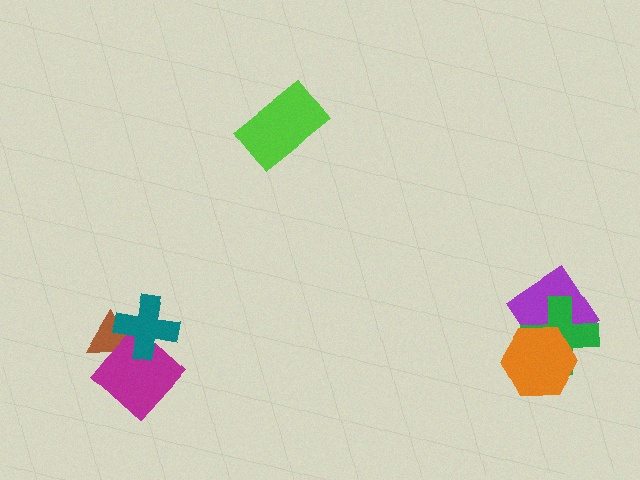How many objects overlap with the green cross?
2 objects overlap with the green cross.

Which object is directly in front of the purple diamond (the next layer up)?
The green cross is directly in front of the purple diamond.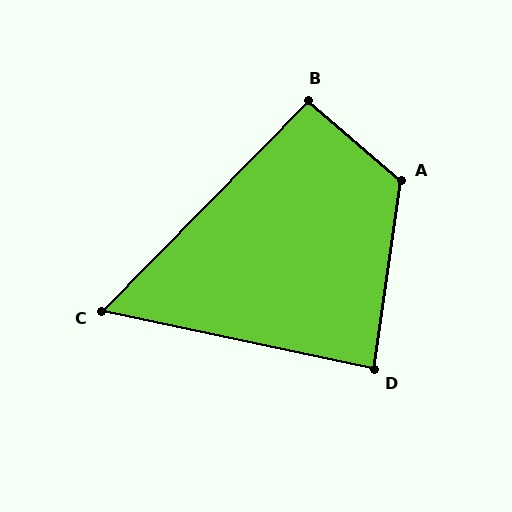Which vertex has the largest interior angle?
A, at approximately 123 degrees.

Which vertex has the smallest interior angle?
C, at approximately 57 degrees.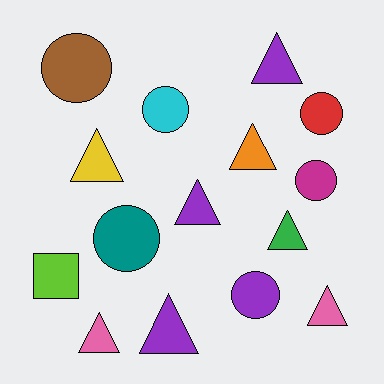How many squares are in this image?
There is 1 square.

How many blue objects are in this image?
There are no blue objects.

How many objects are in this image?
There are 15 objects.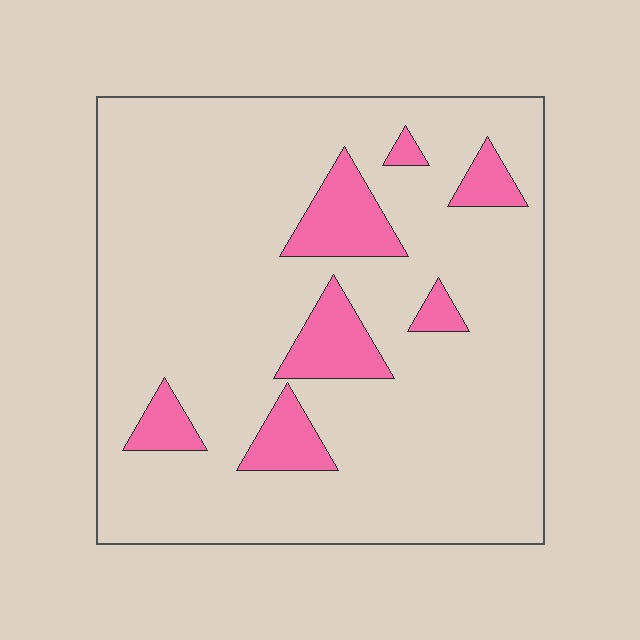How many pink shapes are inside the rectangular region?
7.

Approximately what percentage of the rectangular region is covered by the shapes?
Approximately 15%.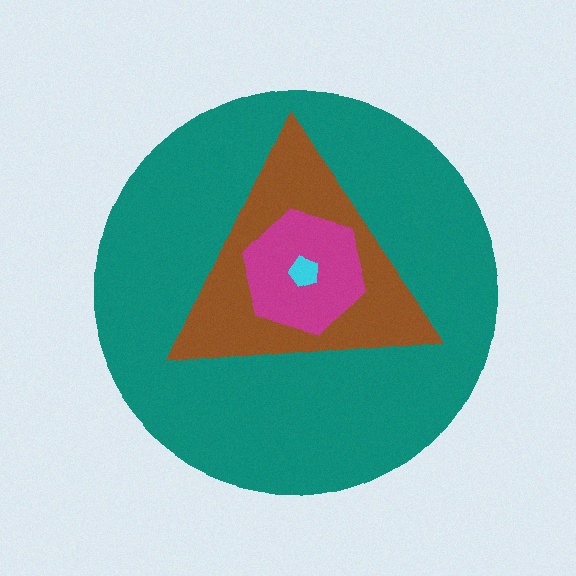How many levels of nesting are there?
4.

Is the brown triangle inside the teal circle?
Yes.